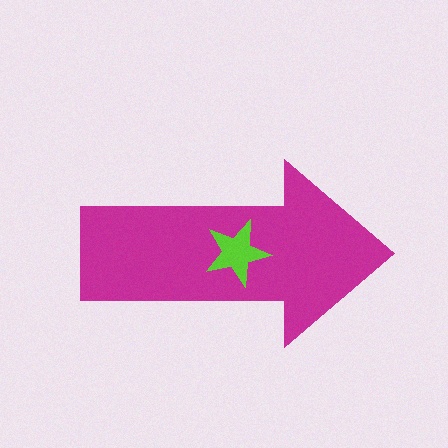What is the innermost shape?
The lime star.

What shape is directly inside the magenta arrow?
The lime star.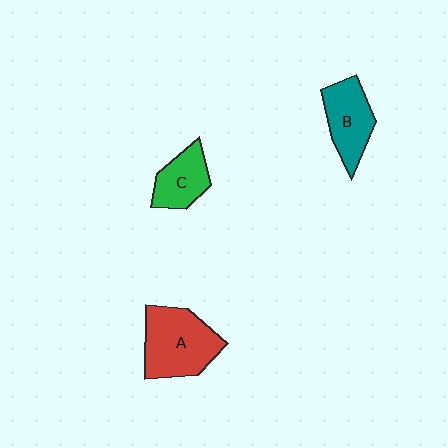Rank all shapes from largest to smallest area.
From largest to smallest: A (red), B (teal), C (green).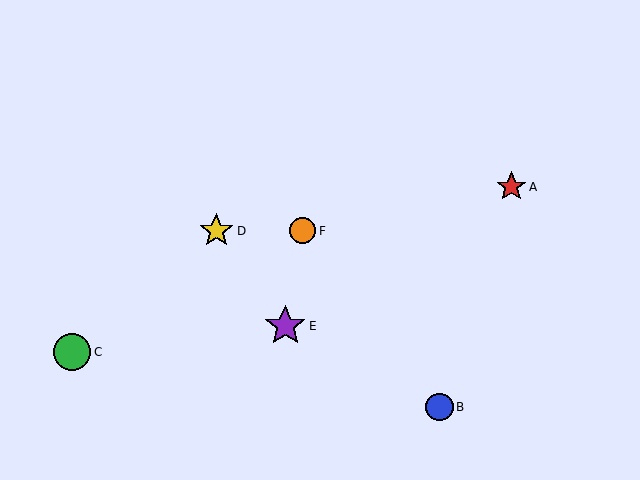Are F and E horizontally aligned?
No, F is at y≈231 and E is at y≈326.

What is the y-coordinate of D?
Object D is at y≈231.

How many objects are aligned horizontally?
2 objects (D, F) are aligned horizontally.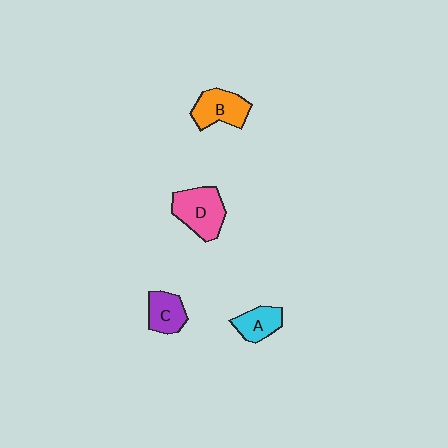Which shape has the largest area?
Shape D (pink).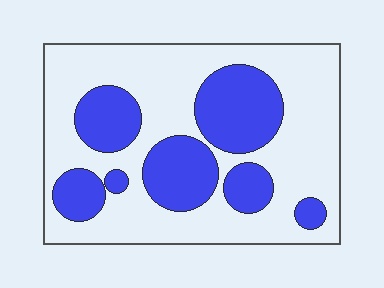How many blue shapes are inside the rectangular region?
7.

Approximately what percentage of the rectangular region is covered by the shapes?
Approximately 35%.